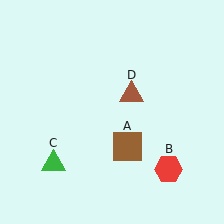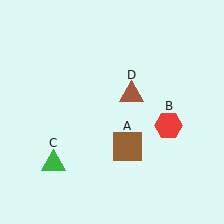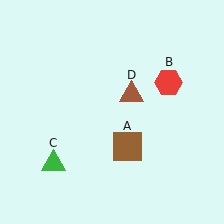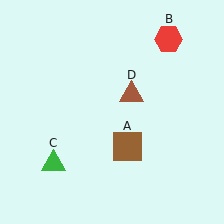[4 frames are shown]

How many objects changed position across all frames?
1 object changed position: red hexagon (object B).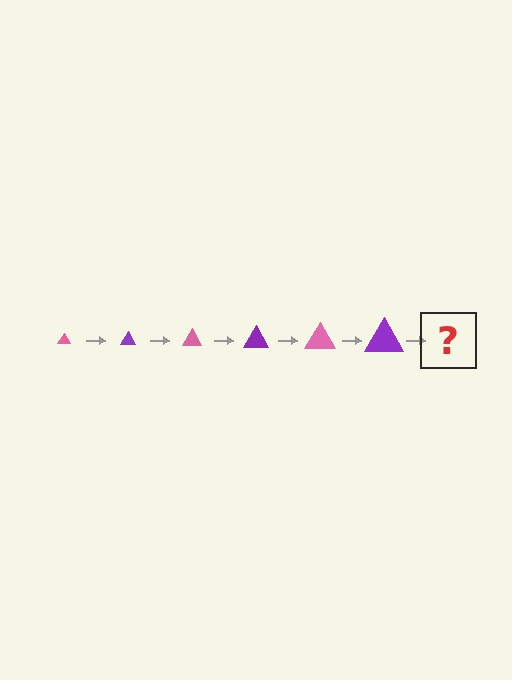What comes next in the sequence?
The next element should be a pink triangle, larger than the previous one.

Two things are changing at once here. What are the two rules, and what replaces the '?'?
The two rules are that the triangle grows larger each step and the color cycles through pink and purple. The '?' should be a pink triangle, larger than the previous one.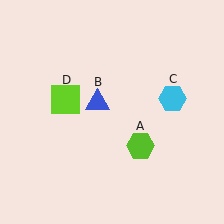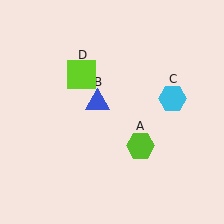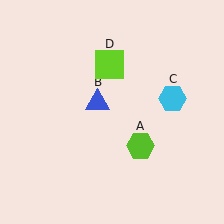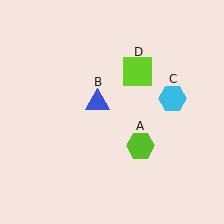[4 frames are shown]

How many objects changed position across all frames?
1 object changed position: lime square (object D).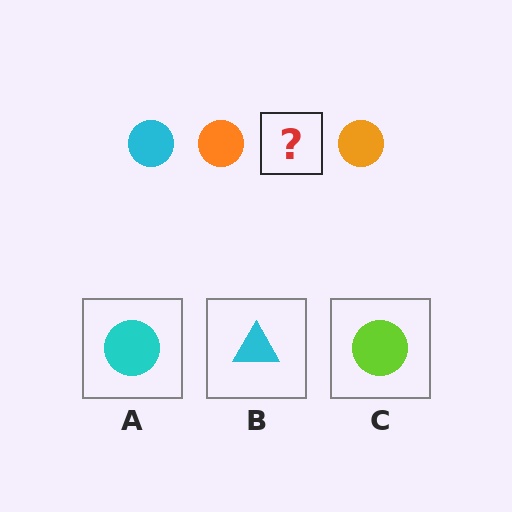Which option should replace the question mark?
Option A.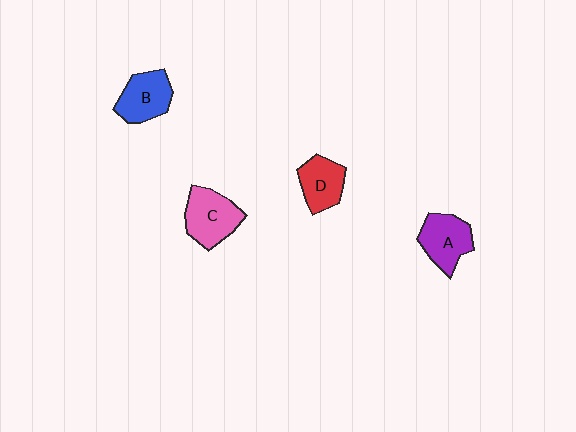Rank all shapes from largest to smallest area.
From largest to smallest: C (pink), A (purple), B (blue), D (red).